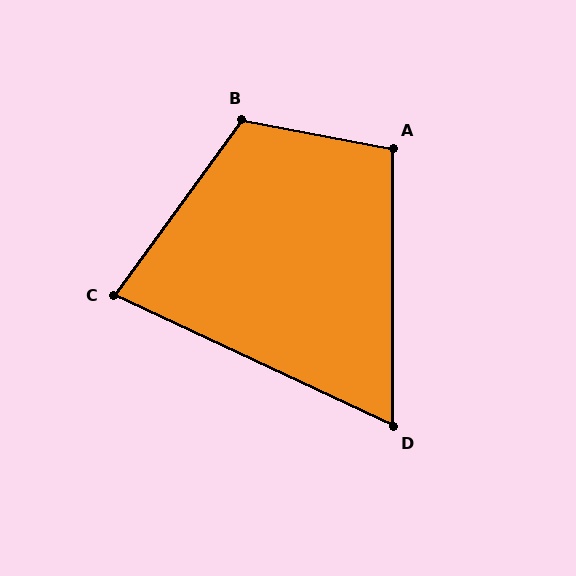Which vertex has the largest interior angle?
B, at approximately 115 degrees.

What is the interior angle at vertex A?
Approximately 101 degrees (obtuse).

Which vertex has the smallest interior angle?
D, at approximately 65 degrees.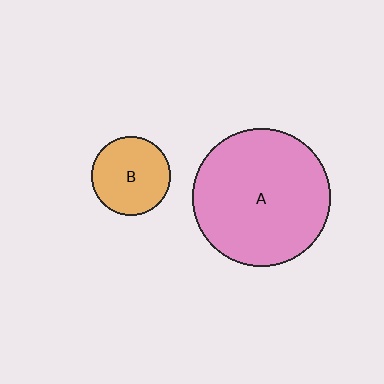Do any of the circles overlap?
No, none of the circles overlap.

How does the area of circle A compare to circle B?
Approximately 3.1 times.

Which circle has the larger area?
Circle A (pink).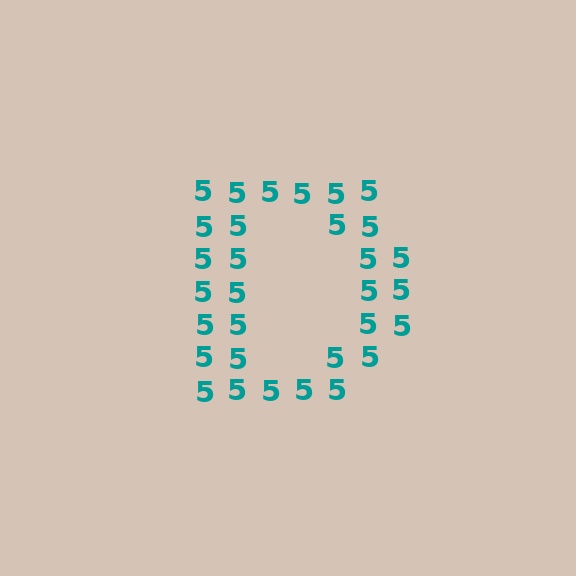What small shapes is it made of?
It is made of small digit 5's.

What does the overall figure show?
The overall figure shows the letter D.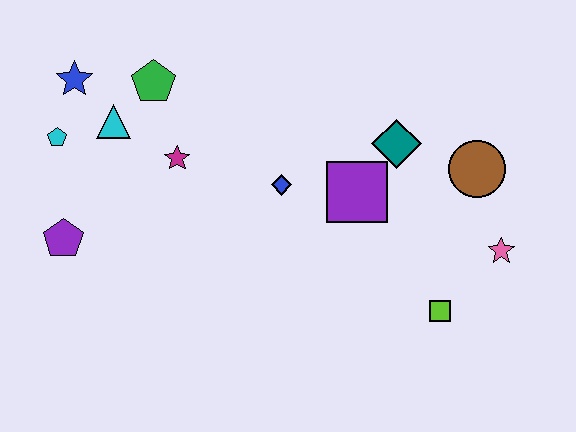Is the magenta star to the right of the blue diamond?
No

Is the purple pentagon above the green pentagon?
No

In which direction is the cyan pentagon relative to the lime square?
The cyan pentagon is to the left of the lime square.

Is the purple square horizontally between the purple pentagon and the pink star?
Yes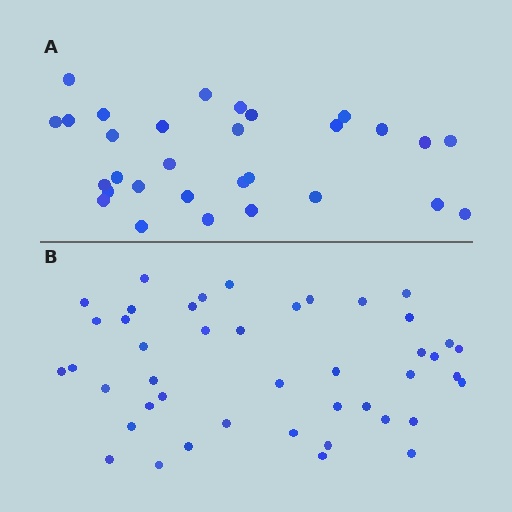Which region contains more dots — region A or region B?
Region B (the bottom region) has more dots.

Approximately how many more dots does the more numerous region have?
Region B has approximately 15 more dots than region A.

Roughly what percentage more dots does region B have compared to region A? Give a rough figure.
About 45% more.